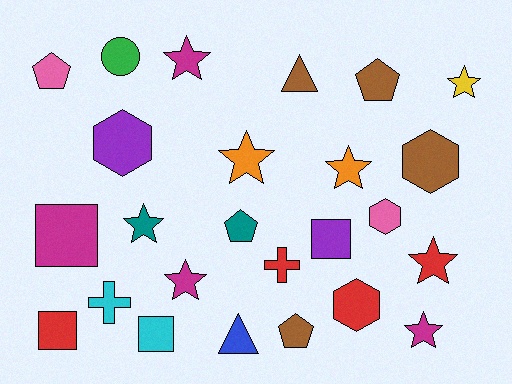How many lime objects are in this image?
There are no lime objects.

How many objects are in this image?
There are 25 objects.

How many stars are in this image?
There are 8 stars.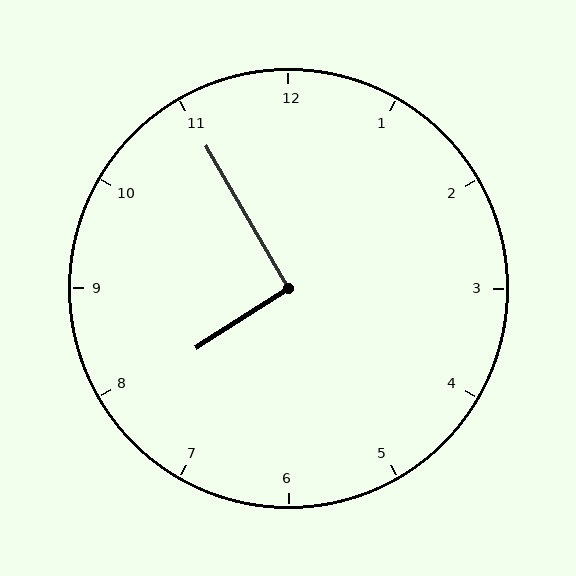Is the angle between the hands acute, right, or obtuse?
It is right.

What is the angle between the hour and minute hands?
Approximately 92 degrees.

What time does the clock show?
7:55.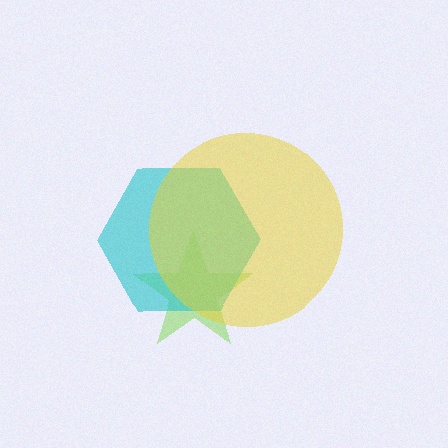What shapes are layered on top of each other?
The layered shapes are: a lime star, a cyan hexagon, a yellow circle.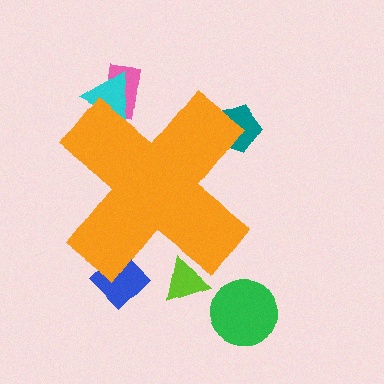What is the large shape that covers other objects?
An orange cross.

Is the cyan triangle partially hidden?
Yes, the cyan triangle is partially hidden behind the orange cross.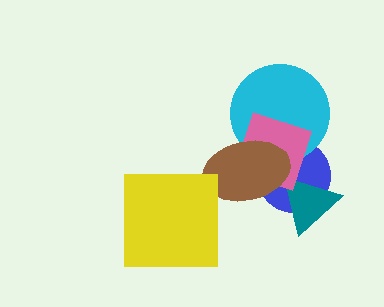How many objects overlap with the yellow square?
0 objects overlap with the yellow square.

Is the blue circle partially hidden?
Yes, it is partially covered by another shape.